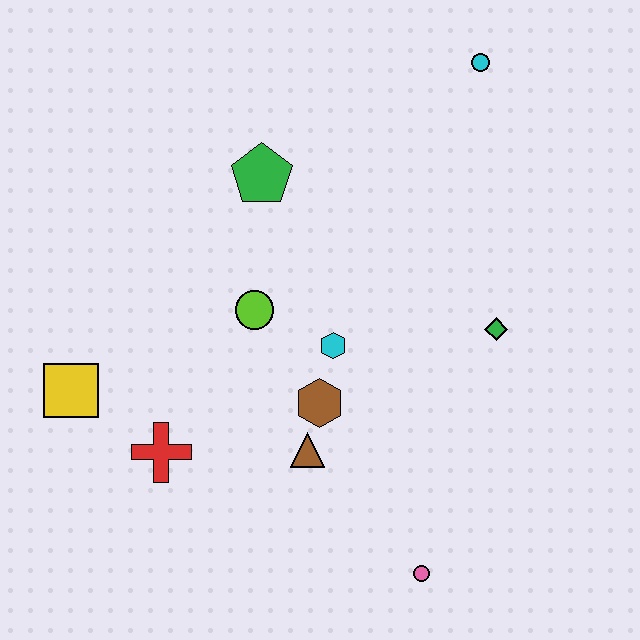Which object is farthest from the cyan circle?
The yellow square is farthest from the cyan circle.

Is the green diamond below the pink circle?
No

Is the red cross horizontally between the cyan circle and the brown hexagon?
No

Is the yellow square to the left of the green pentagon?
Yes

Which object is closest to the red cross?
The yellow square is closest to the red cross.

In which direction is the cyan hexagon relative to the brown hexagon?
The cyan hexagon is above the brown hexagon.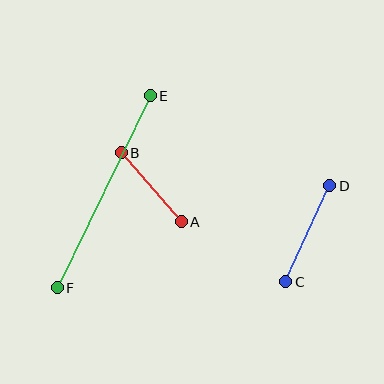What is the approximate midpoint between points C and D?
The midpoint is at approximately (308, 234) pixels.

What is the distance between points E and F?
The distance is approximately 213 pixels.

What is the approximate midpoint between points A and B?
The midpoint is at approximately (151, 187) pixels.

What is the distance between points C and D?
The distance is approximately 106 pixels.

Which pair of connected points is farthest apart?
Points E and F are farthest apart.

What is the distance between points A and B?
The distance is approximately 91 pixels.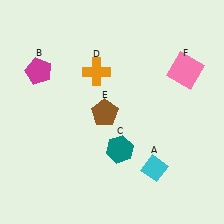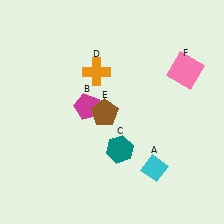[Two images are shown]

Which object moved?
The magenta pentagon (B) moved right.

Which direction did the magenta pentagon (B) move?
The magenta pentagon (B) moved right.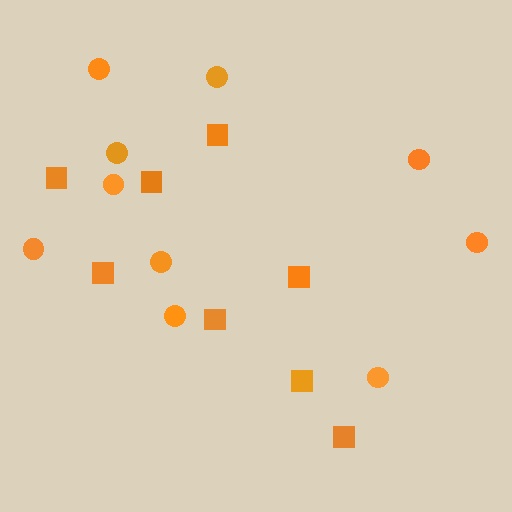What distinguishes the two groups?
There are 2 groups: one group of squares (8) and one group of circles (10).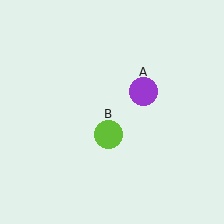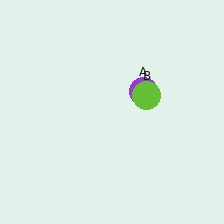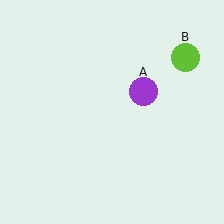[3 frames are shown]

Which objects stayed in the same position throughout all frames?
Purple circle (object A) remained stationary.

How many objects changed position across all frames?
1 object changed position: lime circle (object B).